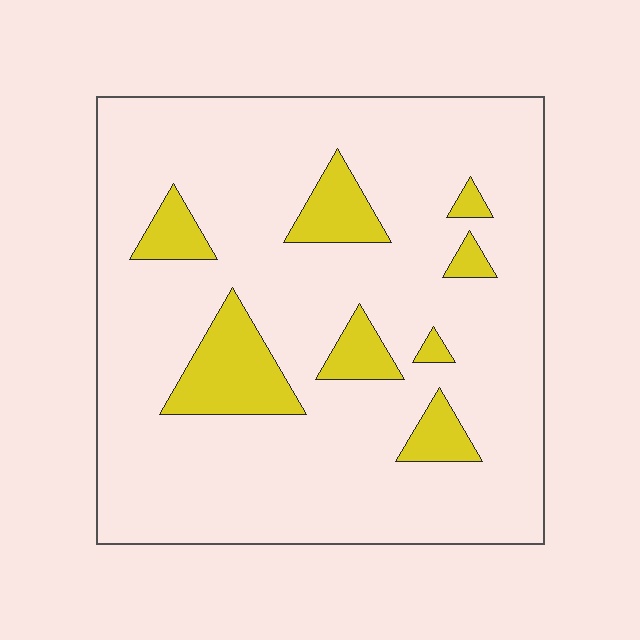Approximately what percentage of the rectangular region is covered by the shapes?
Approximately 15%.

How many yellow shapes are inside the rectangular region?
8.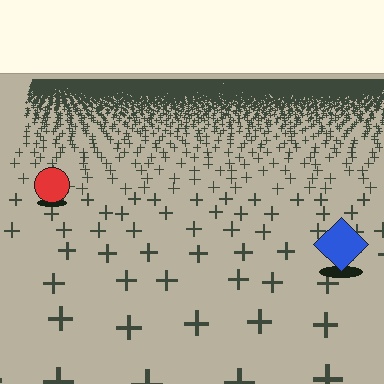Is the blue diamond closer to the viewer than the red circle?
Yes. The blue diamond is closer — you can tell from the texture gradient: the ground texture is coarser near it.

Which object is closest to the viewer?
The blue diamond is closest. The texture marks near it are larger and more spread out.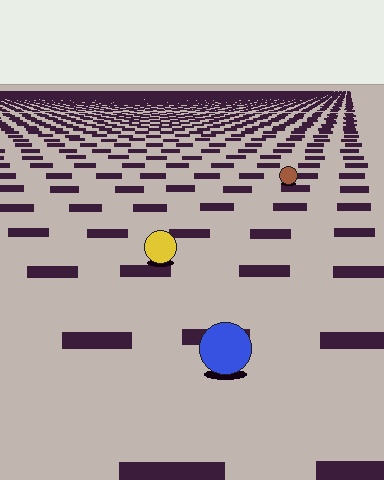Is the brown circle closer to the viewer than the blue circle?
No. The blue circle is closer — you can tell from the texture gradient: the ground texture is coarser near it.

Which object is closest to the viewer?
The blue circle is closest. The texture marks near it are larger and more spread out.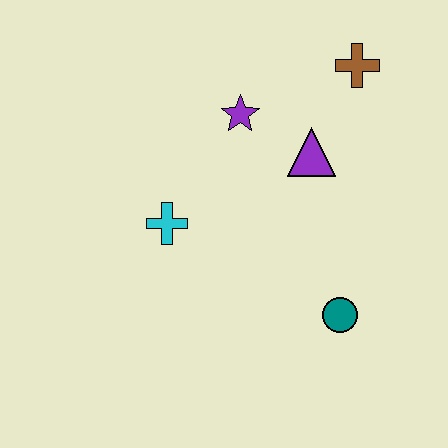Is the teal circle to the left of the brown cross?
Yes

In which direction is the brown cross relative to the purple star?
The brown cross is to the right of the purple star.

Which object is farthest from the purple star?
The teal circle is farthest from the purple star.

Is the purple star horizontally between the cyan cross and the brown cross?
Yes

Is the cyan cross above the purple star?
No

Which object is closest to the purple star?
The purple triangle is closest to the purple star.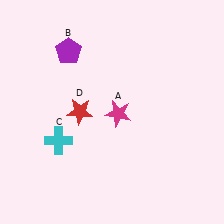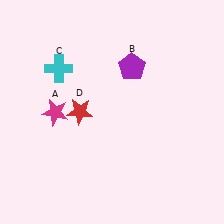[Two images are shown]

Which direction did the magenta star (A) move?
The magenta star (A) moved left.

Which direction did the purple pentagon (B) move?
The purple pentagon (B) moved right.